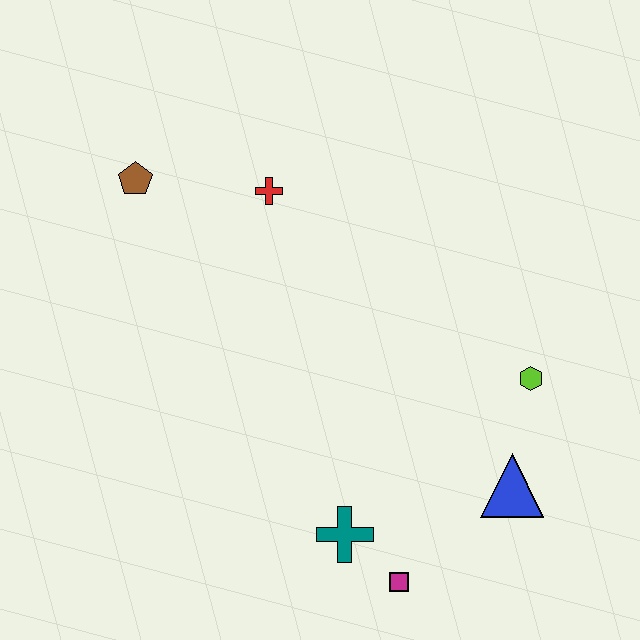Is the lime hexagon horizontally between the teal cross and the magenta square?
No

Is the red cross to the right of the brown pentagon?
Yes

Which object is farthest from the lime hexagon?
The brown pentagon is farthest from the lime hexagon.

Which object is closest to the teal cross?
The magenta square is closest to the teal cross.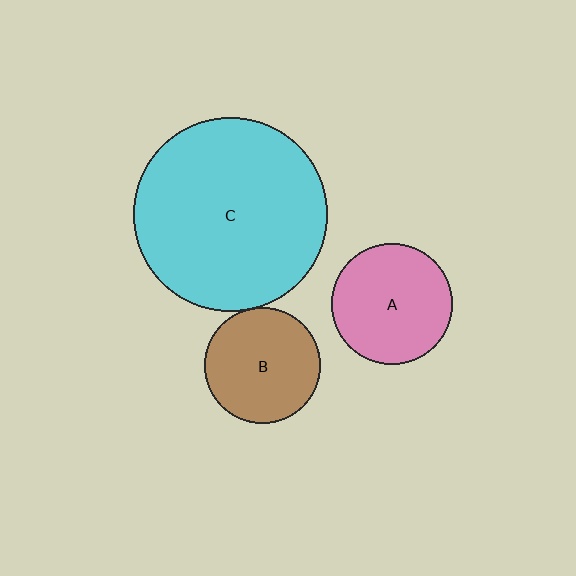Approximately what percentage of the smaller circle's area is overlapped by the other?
Approximately 5%.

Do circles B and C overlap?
Yes.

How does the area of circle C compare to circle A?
Approximately 2.6 times.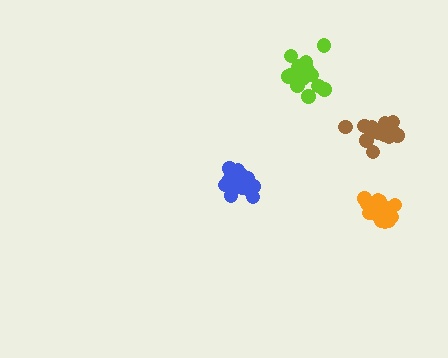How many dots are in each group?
Group 1: 20 dots, Group 2: 17 dots, Group 3: 17 dots, Group 4: 15 dots (69 total).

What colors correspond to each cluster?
The clusters are colored: blue, lime, orange, brown.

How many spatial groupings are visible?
There are 4 spatial groupings.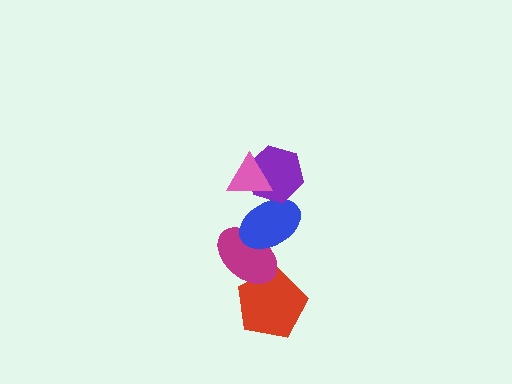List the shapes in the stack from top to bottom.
From top to bottom: the pink triangle, the purple hexagon, the blue ellipse, the magenta ellipse, the red pentagon.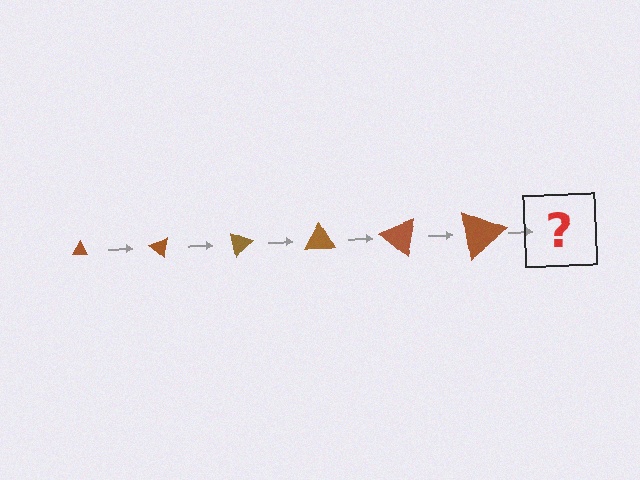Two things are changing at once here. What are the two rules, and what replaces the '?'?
The two rules are that the triangle grows larger each step and it rotates 40 degrees each step. The '?' should be a triangle, larger than the previous one and rotated 240 degrees from the start.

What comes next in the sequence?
The next element should be a triangle, larger than the previous one and rotated 240 degrees from the start.